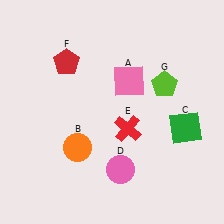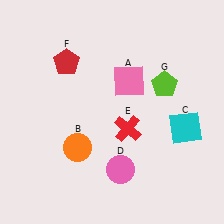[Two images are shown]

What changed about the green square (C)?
In Image 1, C is green. In Image 2, it changed to cyan.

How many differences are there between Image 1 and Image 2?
There is 1 difference between the two images.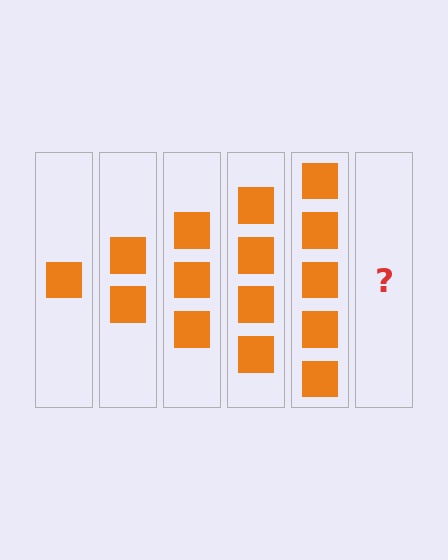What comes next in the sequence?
The next element should be 6 squares.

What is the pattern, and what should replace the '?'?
The pattern is that each step adds one more square. The '?' should be 6 squares.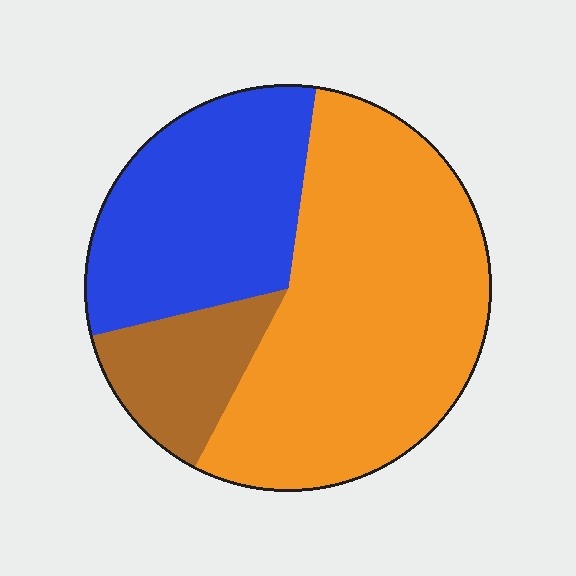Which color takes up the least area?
Brown, at roughly 15%.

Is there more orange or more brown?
Orange.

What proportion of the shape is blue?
Blue covers roughly 30% of the shape.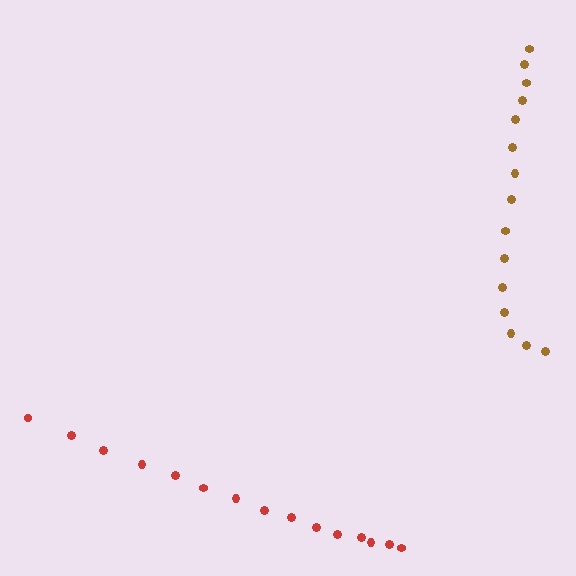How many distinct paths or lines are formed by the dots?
There are 2 distinct paths.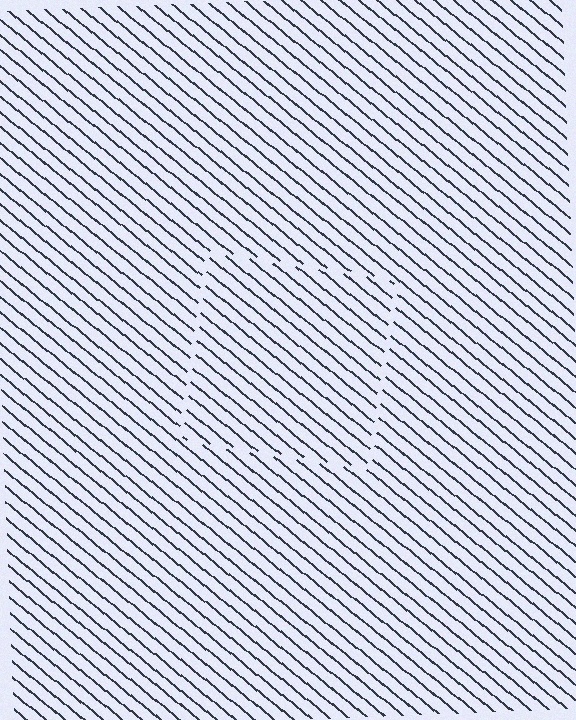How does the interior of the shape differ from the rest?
The interior of the shape contains the same grating, shifted by half a period — the contour is defined by the phase discontinuity where line-ends from the inner and outer gratings abut.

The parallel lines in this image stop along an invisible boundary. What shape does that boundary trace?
An illusory square. The interior of the shape contains the same grating, shifted by half a period — the contour is defined by the phase discontinuity where line-ends from the inner and outer gratings abut.